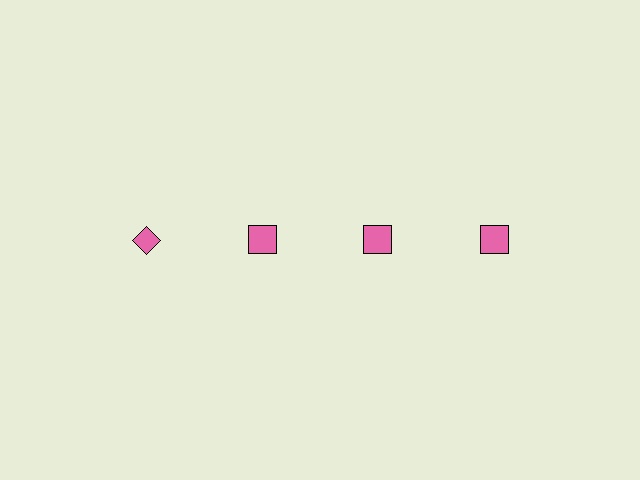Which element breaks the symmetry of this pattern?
The pink diamond in the top row, leftmost column breaks the symmetry. All other shapes are pink squares.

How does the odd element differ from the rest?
It has a different shape: diamond instead of square.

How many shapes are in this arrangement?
There are 4 shapes arranged in a grid pattern.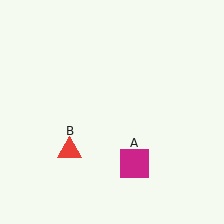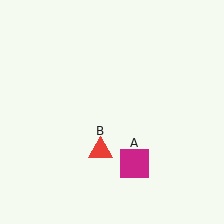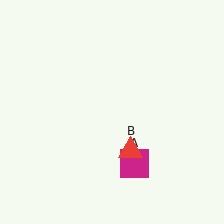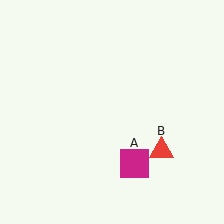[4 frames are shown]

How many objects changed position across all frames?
1 object changed position: red triangle (object B).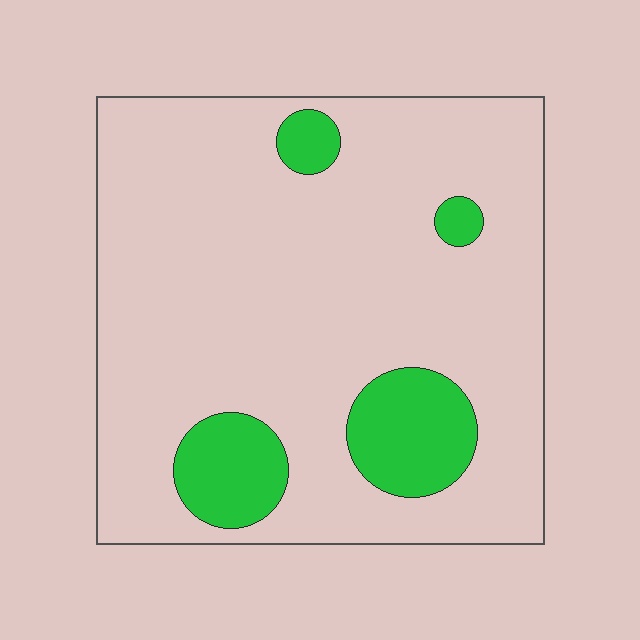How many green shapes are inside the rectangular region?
4.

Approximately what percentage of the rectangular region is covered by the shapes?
Approximately 15%.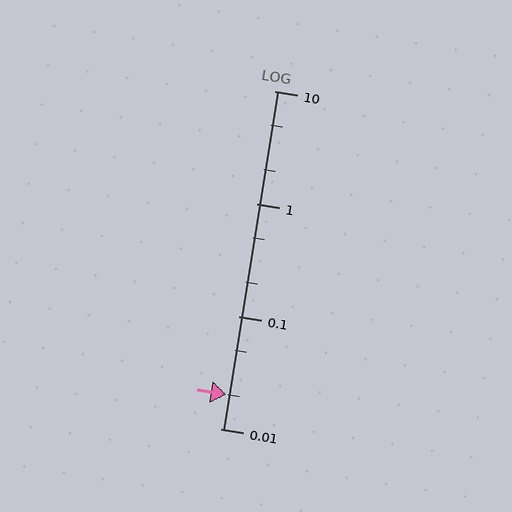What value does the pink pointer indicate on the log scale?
The pointer indicates approximately 0.02.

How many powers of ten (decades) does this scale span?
The scale spans 3 decades, from 0.01 to 10.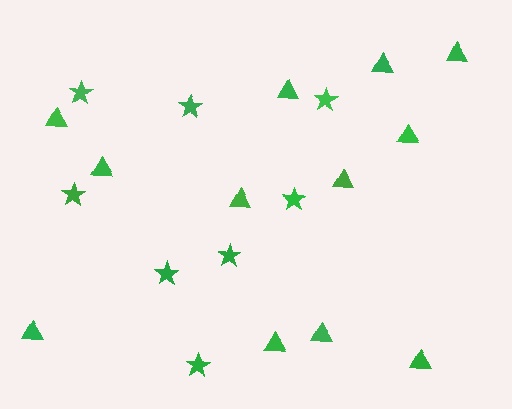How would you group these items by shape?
There are 2 groups: one group of triangles (12) and one group of stars (8).